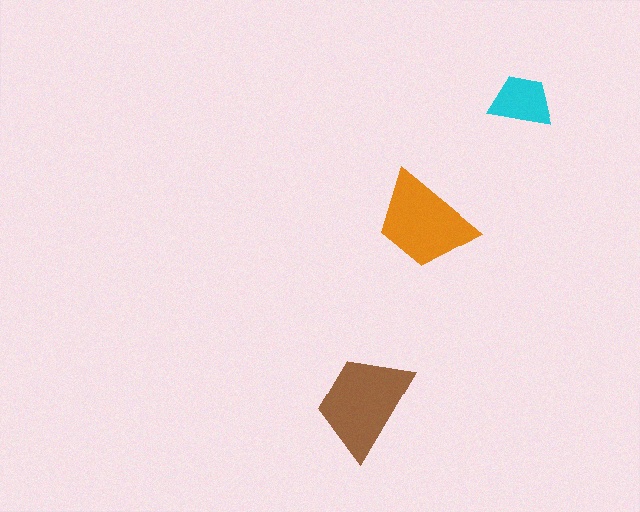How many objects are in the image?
There are 3 objects in the image.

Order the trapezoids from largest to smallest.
the brown one, the orange one, the cyan one.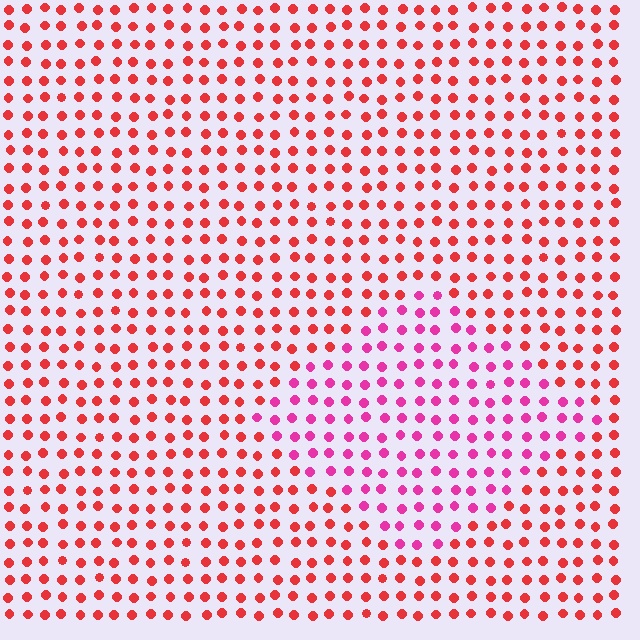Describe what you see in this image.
The image is filled with small red elements in a uniform arrangement. A diamond-shaped region is visible where the elements are tinted to a slightly different hue, forming a subtle color boundary.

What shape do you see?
I see a diamond.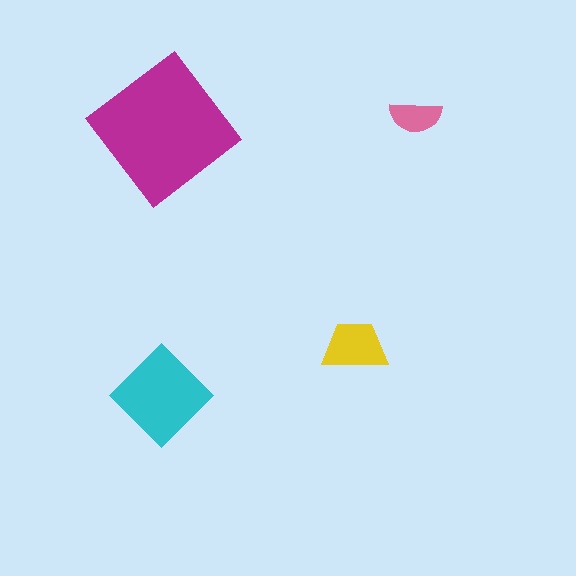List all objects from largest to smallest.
The magenta diamond, the cyan diamond, the yellow trapezoid, the pink semicircle.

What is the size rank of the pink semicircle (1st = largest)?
4th.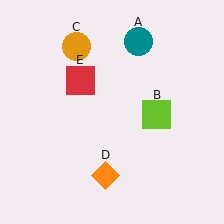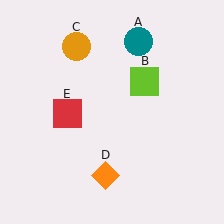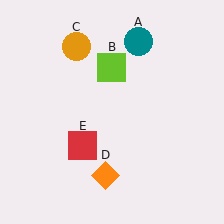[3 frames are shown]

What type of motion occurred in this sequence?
The lime square (object B), red square (object E) rotated counterclockwise around the center of the scene.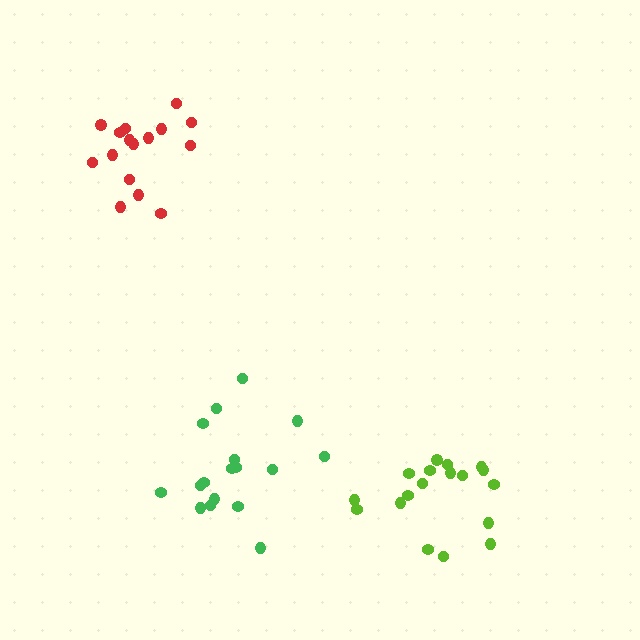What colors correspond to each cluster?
The clusters are colored: red, lime, green.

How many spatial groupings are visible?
There are 3 spatial groupings.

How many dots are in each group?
Group 1: 16 dots, Group 2: 18 dots, Group 3: 17 dots (51 total).